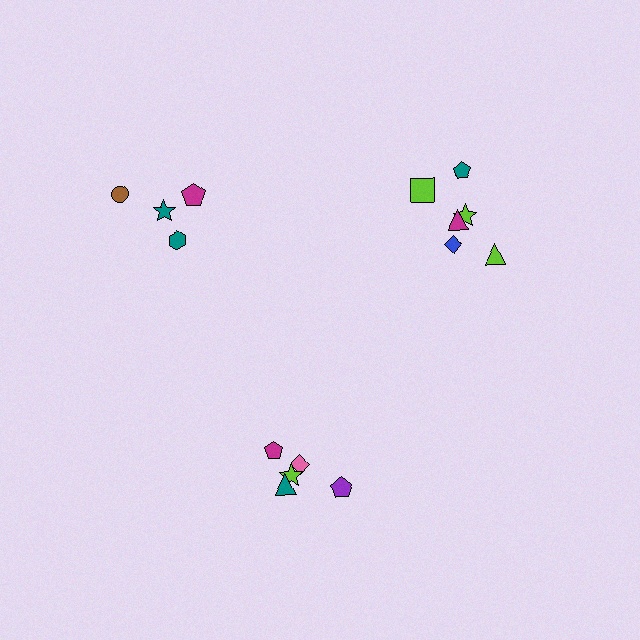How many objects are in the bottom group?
There are 5 objects.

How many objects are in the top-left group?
There are 4 objects.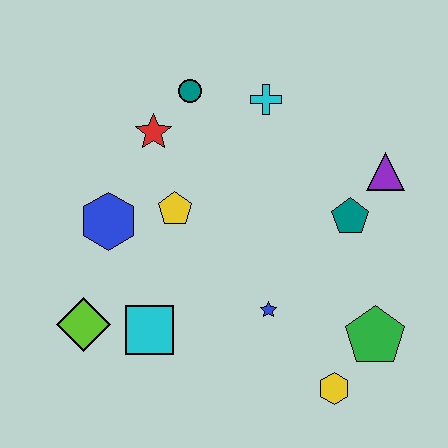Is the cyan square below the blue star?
Yes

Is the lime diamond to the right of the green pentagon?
No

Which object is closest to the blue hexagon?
The yellow pentagon is closest to the blue hexagon.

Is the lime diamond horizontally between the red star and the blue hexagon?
No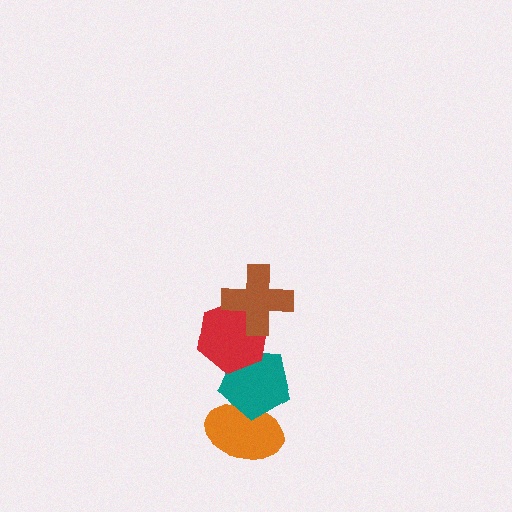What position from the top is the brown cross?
The brown cross is 1st from the top.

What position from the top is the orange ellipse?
The orange ellipse is 4th from the top.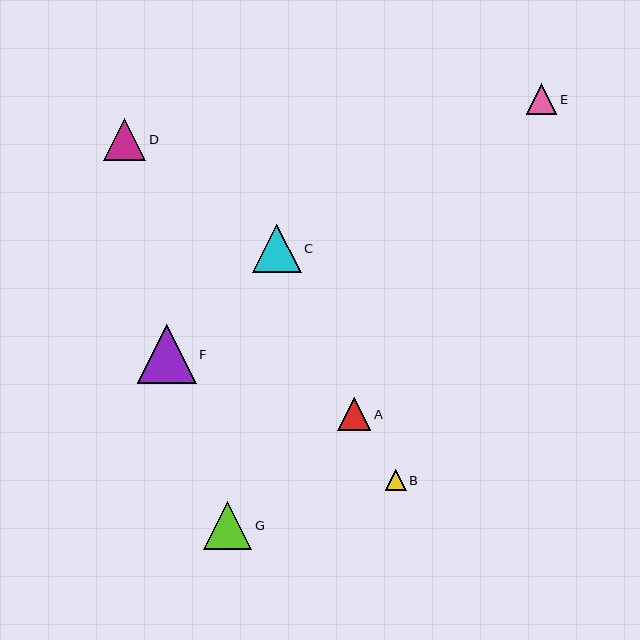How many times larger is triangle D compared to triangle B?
Triangle D is approximately 2.0 times the size of triangle B.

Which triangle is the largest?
Triangle F is the largest with a size of approximately 59 pixels.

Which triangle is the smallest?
Triangle B is the smallest with a size of approximately 21 pixels.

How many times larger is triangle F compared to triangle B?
Triangle F is approximately 2.8 times the size of triangle B.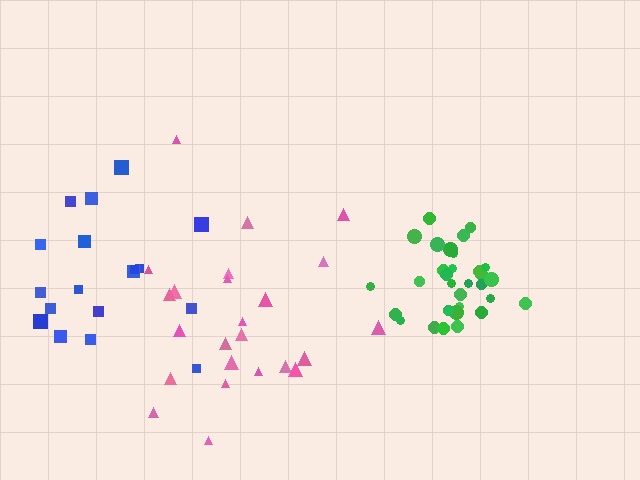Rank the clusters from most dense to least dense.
green, pink, blue.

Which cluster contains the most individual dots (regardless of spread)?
Green (32).